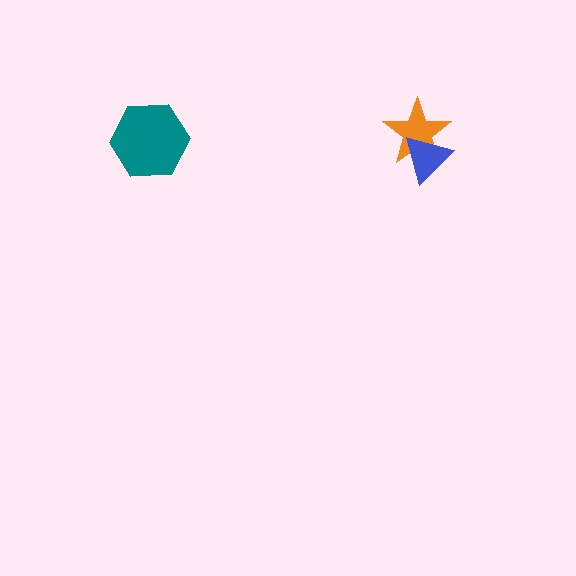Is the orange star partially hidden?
Yes, it is partially covered by another shape.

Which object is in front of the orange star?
The blue triangle is in front of the orange star.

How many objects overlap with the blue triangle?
1 object overlaps with the blue triangle.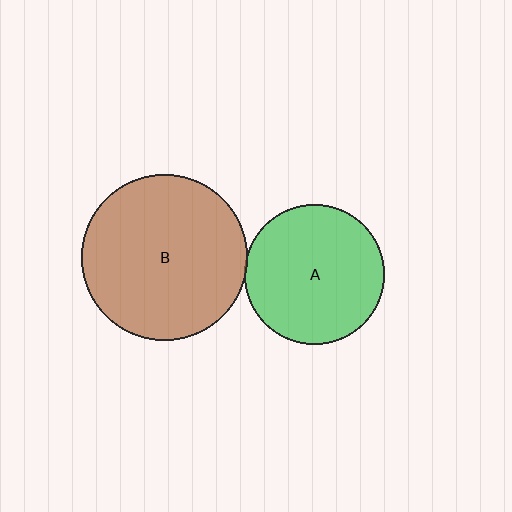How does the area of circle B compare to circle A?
Approximately 1.4 times.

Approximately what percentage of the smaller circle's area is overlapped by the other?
Approximately 5%.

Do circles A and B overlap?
Yes.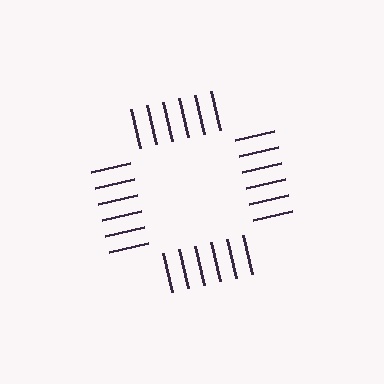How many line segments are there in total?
24 — 6 along each of the 4 edges.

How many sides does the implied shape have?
4 sides — the line-ends trace a square.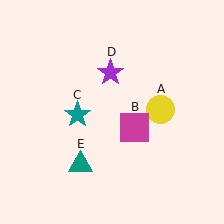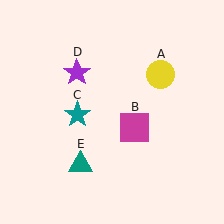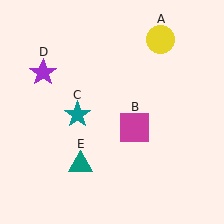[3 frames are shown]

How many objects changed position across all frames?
2 objects changed position: yellow circle (object A), purple star (object D).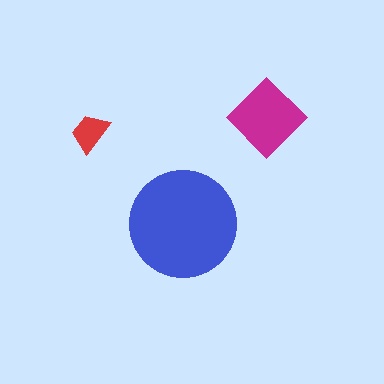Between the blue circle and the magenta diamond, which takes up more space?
The blue circle.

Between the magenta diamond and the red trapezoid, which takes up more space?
The magenta diamond.